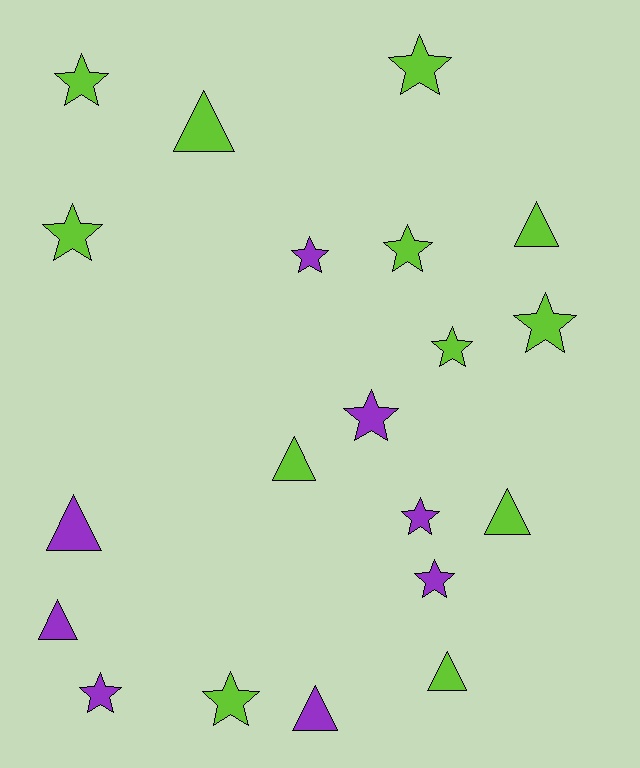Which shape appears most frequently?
Star, with 12 objects.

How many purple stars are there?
There are 5 purple stars.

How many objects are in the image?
There are 20 objects.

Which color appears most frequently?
Lime, with 12 objects.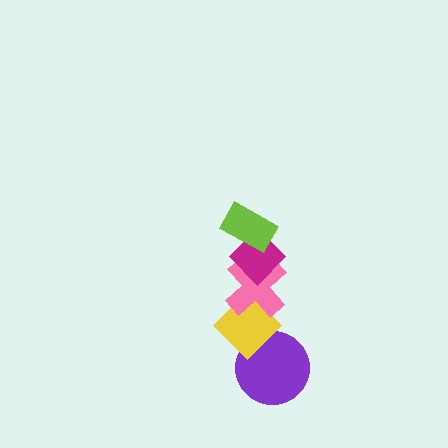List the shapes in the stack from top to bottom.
From top to bottom: the lime rectangle, the magenta diamond, the pink cross, the yellow diamond, the purple circle.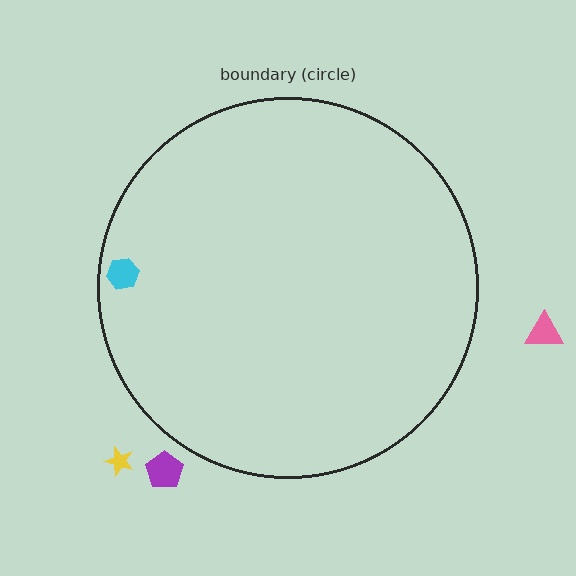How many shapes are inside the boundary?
1 inside, 3 outside.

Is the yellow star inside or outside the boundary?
Outside.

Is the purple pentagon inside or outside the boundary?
Outside.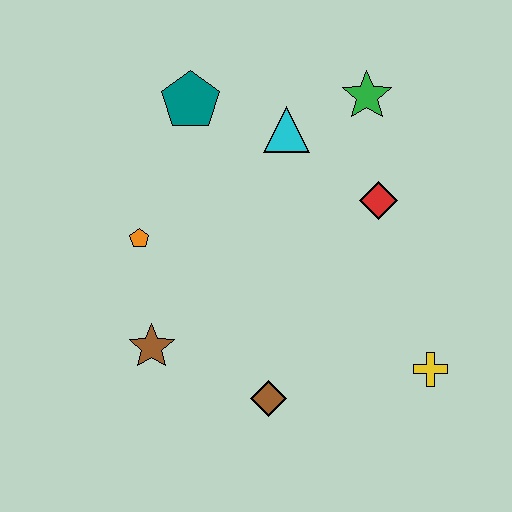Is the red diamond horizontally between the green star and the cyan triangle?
No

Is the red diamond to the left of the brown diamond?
No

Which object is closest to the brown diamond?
The brown star is closest to the brown diamond.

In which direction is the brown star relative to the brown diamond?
The brown star is to the left of the brown diamond.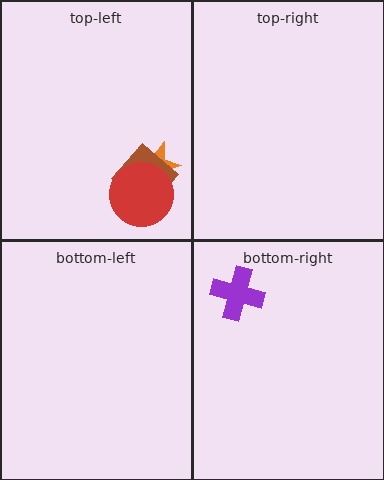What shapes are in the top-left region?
The orange star, the brown diamond, the red circle.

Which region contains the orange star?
The top-left region.